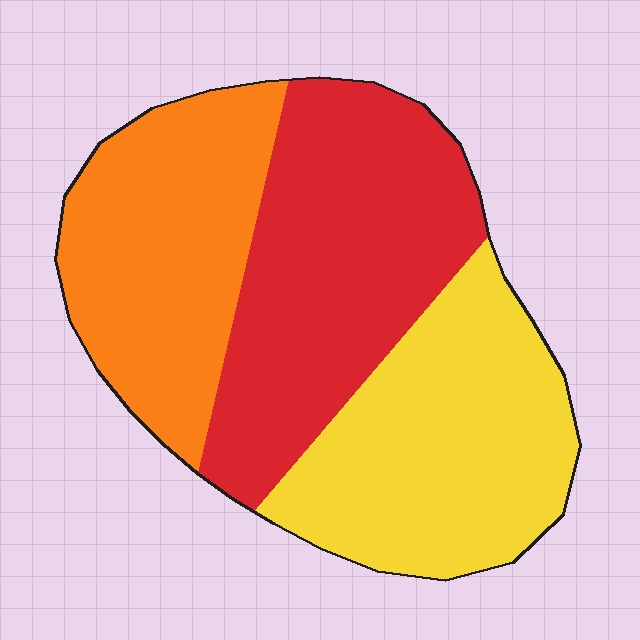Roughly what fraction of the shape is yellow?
Yellow takes up about one third (1/3) of the shape.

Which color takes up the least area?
Orange, at roughly 30%.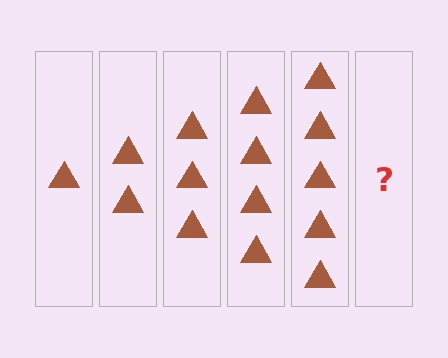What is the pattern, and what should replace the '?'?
The pattern is that each step adds one more triangle. The '?' should be 6 triangles.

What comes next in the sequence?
The next element should be 6 triangles.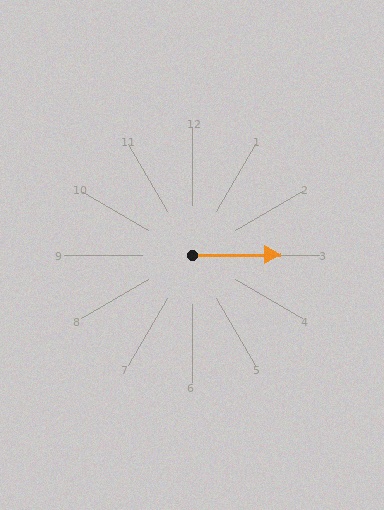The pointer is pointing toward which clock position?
Roughly 3 o'clock.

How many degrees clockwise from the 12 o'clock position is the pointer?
Approximately 90 degrees.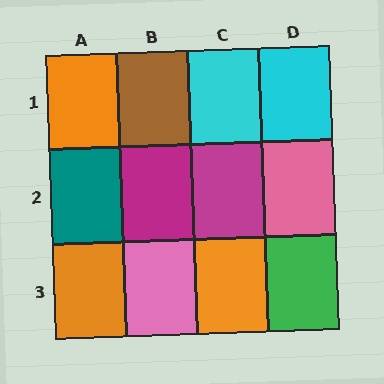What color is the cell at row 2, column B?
Magenta.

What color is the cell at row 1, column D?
Cyan.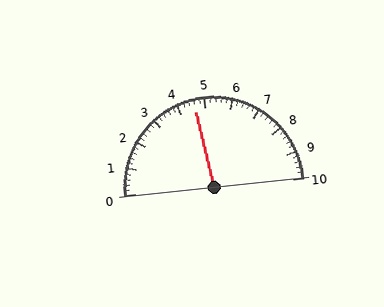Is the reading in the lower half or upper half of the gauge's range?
The reading is in the lower half of the range (0 to 10).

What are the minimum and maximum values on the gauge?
The gauge ranges from 0 to 10.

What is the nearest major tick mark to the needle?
The nearest major tick mark is 5.